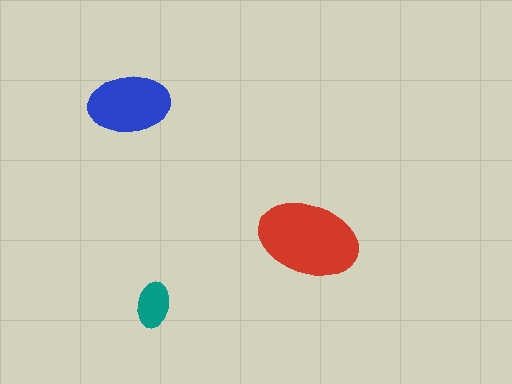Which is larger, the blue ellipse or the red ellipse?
The red one.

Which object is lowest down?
The teal ellipse is bottommost.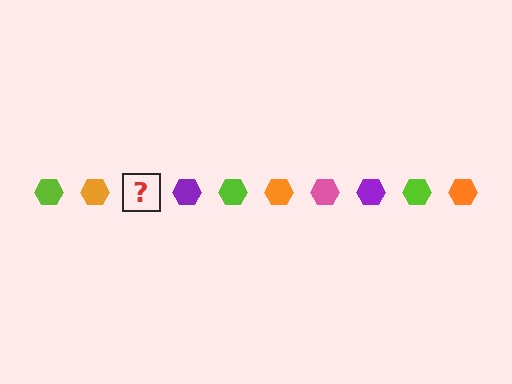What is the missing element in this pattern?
The missing element is a pink hexagon.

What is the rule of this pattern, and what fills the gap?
The rule is that the pattern cycles through lime, orange, pink, purple hexagons. The gap should be filled with a pink hexagon.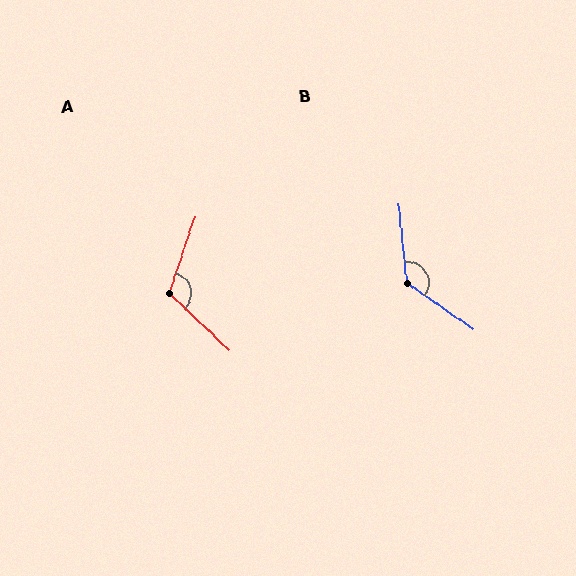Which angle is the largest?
B, at approximately 131 degrees.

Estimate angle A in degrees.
Approximately 115 degrees.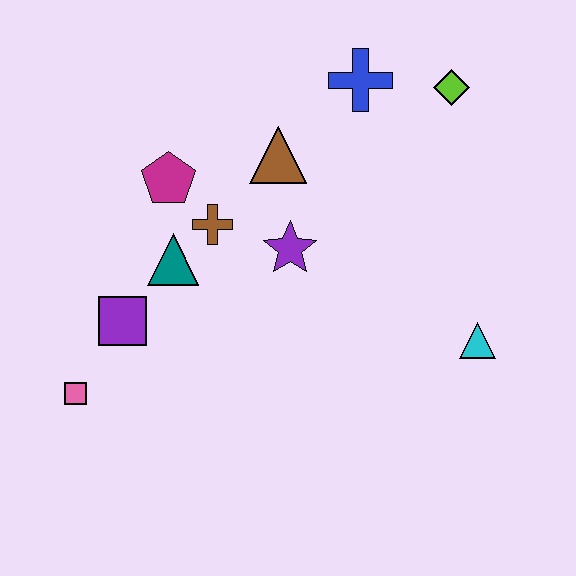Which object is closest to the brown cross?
The teal triangle is closest to the brown cross.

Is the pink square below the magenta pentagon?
Yes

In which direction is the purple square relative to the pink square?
The purple square is above the pink square.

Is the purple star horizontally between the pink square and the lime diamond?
Yes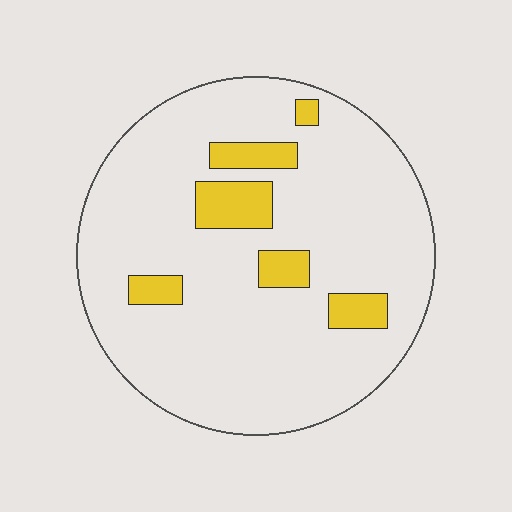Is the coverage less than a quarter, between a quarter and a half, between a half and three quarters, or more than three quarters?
Less than a quarter.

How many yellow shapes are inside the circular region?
6.